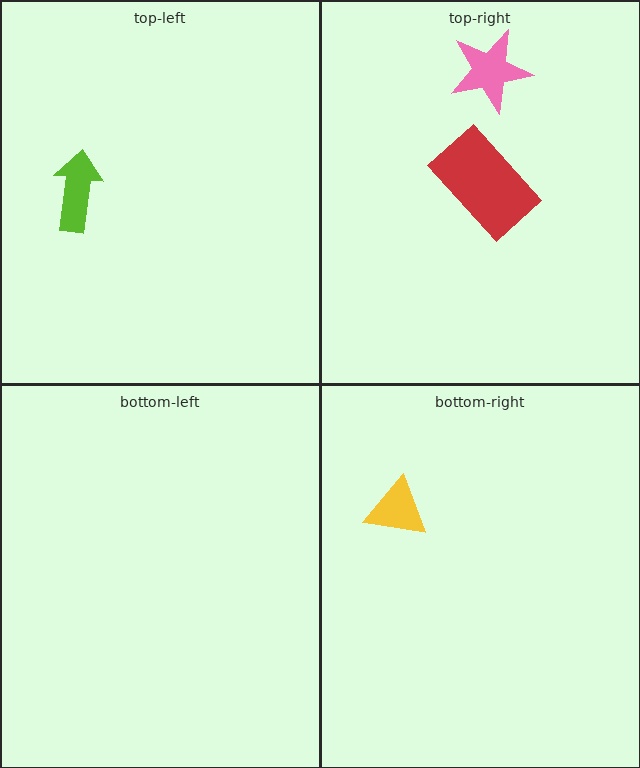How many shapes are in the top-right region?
2.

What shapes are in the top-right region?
The red rectangle, the pink star.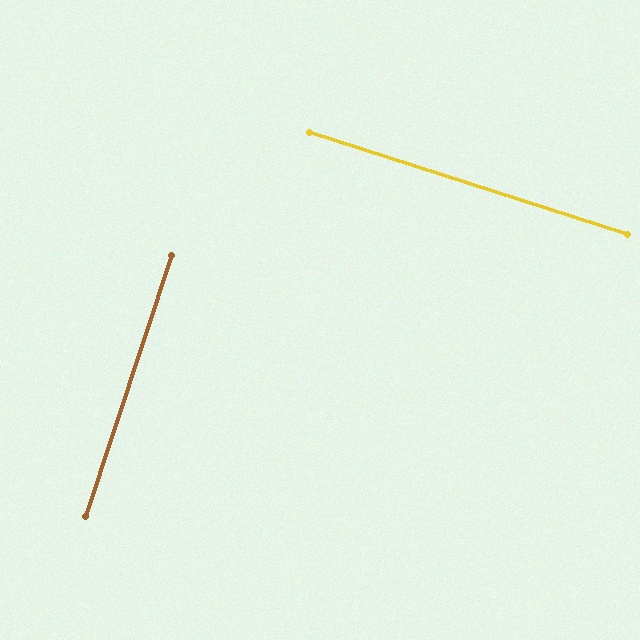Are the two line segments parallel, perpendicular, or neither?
Perpendicular — they meet at approximately 90°.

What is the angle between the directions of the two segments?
Approximately 90 degrees.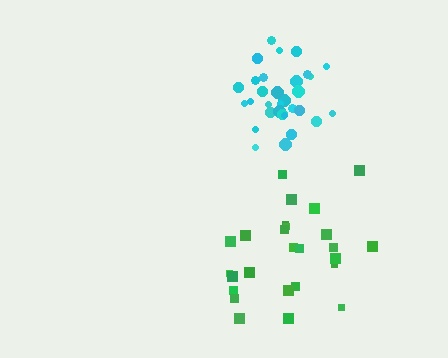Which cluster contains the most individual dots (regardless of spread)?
Cyan (31).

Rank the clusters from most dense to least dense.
cyan, green.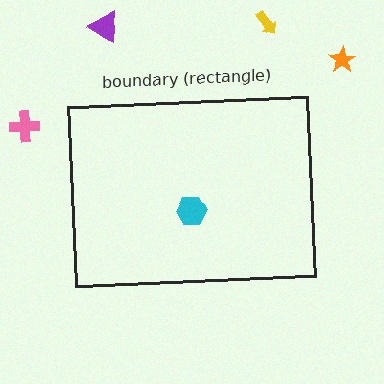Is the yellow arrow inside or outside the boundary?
Outside.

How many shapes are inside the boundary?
1 inside, 4 outside.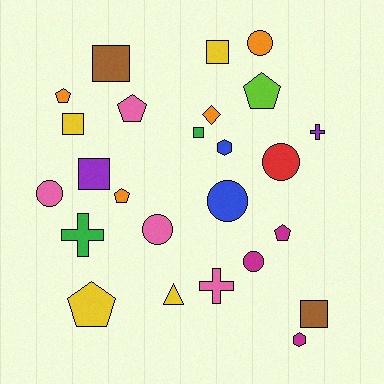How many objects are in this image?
There are 25 objects.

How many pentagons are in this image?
There are 6 pentagons.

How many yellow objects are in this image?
There are 4 yellow objects.